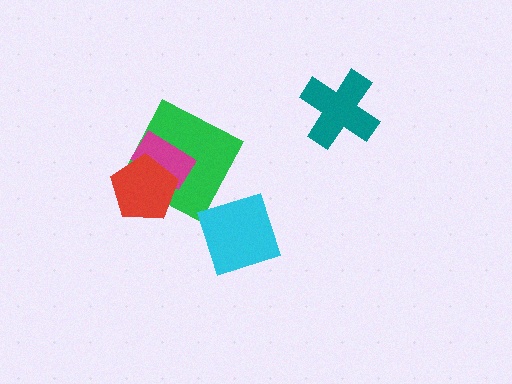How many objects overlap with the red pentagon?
2 objects overlap with the red pentagon.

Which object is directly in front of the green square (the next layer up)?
The magenta rectangle is directly in front of the green square.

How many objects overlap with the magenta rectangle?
2 objects overlap with the magenta rectangle.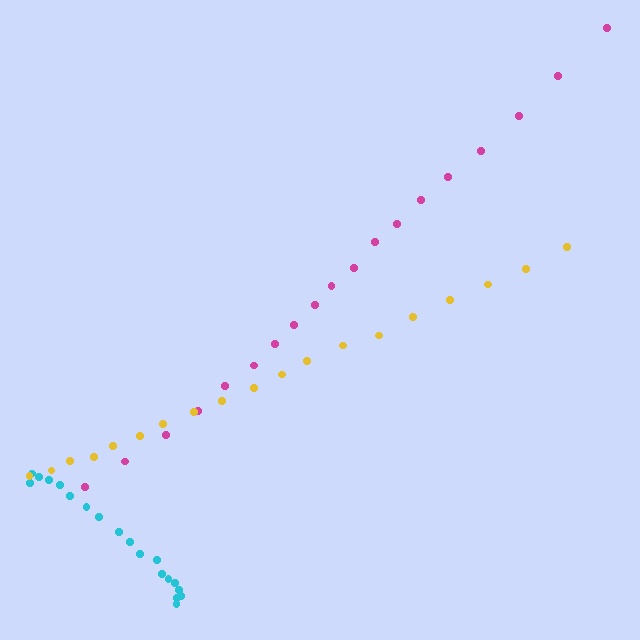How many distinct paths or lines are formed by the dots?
There are 3 distinct paths.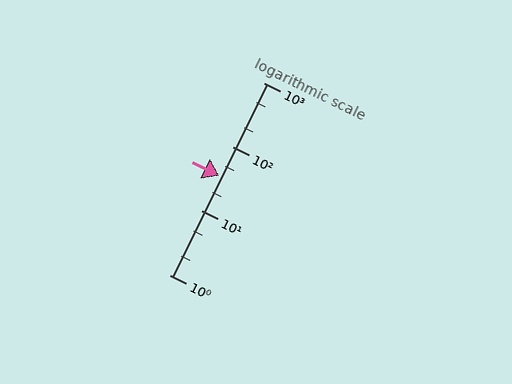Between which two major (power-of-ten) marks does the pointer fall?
The pointer is between 10 and 100.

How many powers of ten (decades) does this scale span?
The scale spans 3 decades, from 1 to 1000.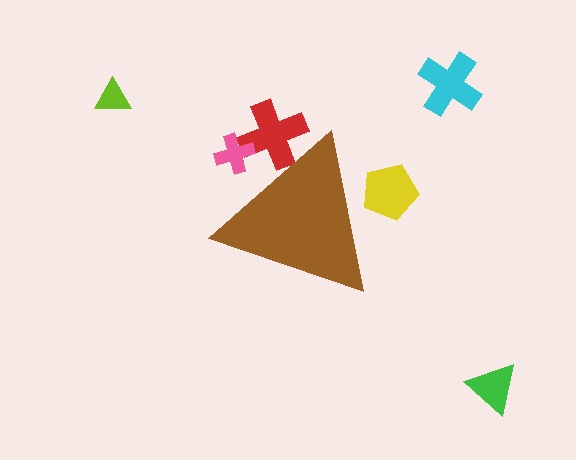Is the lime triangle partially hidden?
No, the lime triangle is fully visible.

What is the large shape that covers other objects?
A brown triangle.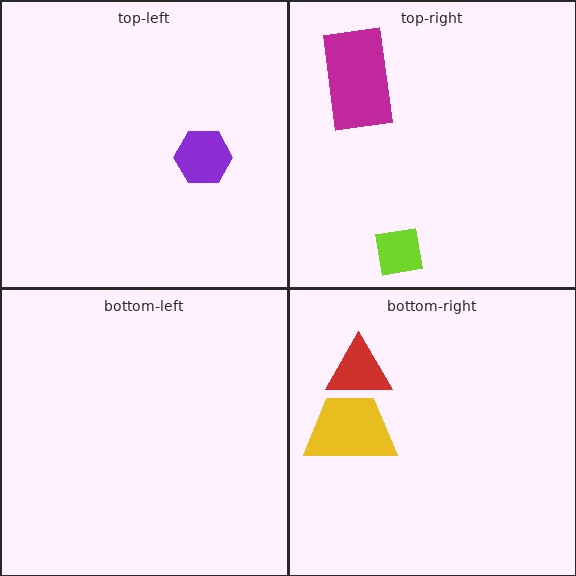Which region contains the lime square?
The top-right region.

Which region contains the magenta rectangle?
The top-right region.